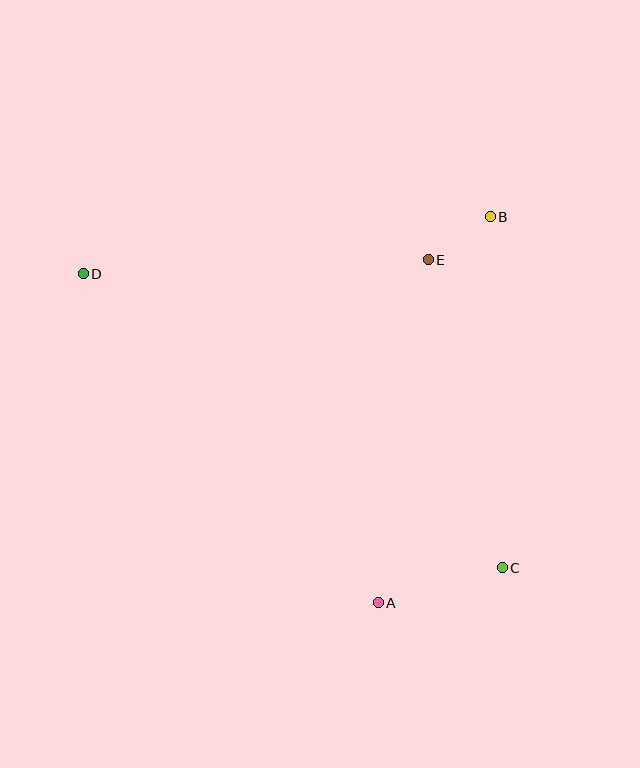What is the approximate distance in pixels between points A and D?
The distance between A and D is approximately 442 pixels.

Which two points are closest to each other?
Points B and E are closest to each other.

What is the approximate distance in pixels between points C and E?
The distance between C and E is approximately 317 pixels.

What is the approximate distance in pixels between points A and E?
The distance between A and E is approximately 346 pixels.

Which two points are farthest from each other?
Points C and D are farthest from each other.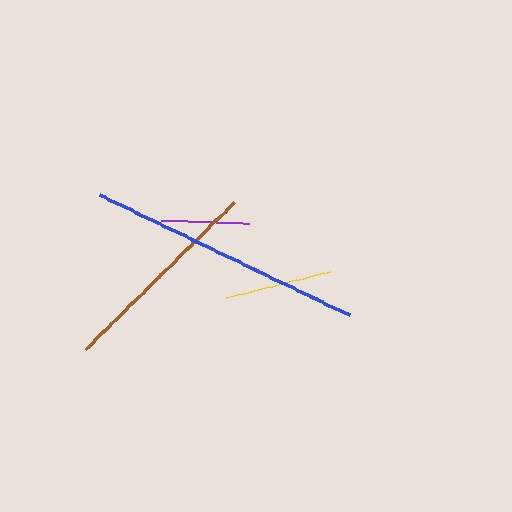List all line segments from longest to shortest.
From longest to shortest: blue, brown, yellow, purple.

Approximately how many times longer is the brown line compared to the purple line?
The brown line is approximately 2.4 times the length of the purple line.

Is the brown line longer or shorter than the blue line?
The blue line is longer than the brown line.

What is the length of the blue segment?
The blue segment is approximately 277 pixels long.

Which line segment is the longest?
The blue line is the longest at approximately 277 pixels.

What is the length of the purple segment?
The purple segment is approximately 88 pixels long.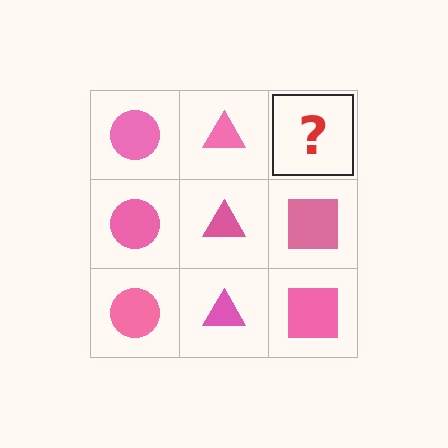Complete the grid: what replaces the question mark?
The question mark should be replaced with a pink square.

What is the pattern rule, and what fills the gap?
The rule is that each column has a consistent shape. The gap should be filled with a pink square.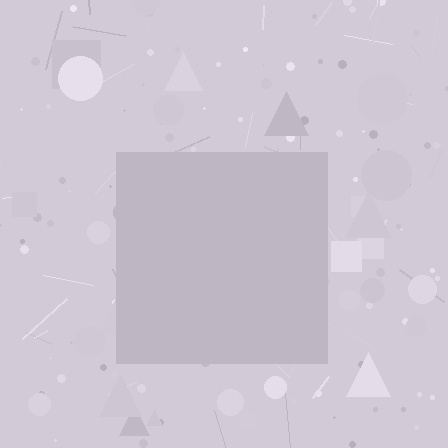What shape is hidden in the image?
A square is hidden in the image.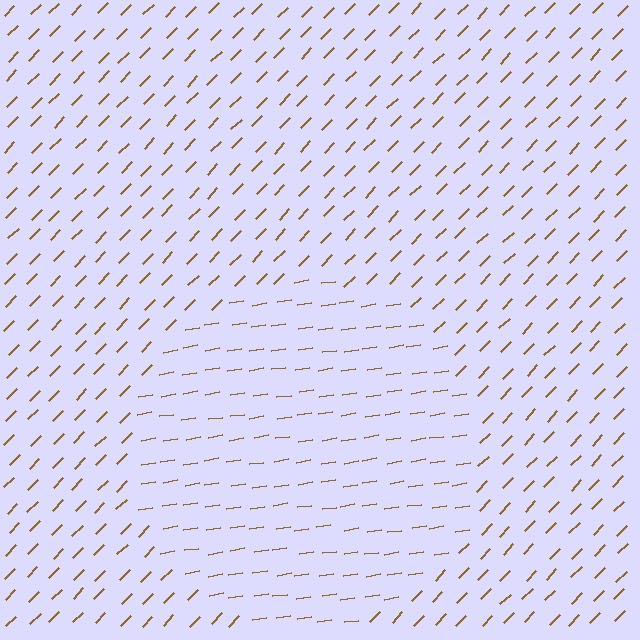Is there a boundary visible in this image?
Yes, there is a texture boundary formed by a change in line orientation.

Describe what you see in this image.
The image is filled with small brown line segments. A circle region in the image has lines oriented differently from the surrounding lines, creating a visible texture boundary.